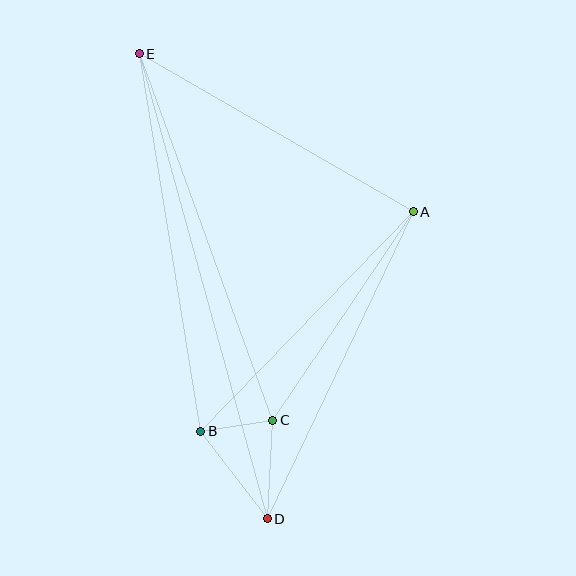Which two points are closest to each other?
Points B and C are closest to each other.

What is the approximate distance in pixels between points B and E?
The distance between B and E is approximately 383 pixels.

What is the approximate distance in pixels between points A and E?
The distance between A and E is approximately 316 pixels.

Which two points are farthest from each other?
Points D and E are farthest from each other.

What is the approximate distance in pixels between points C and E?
The distance between C and E is approximately 391 pixels.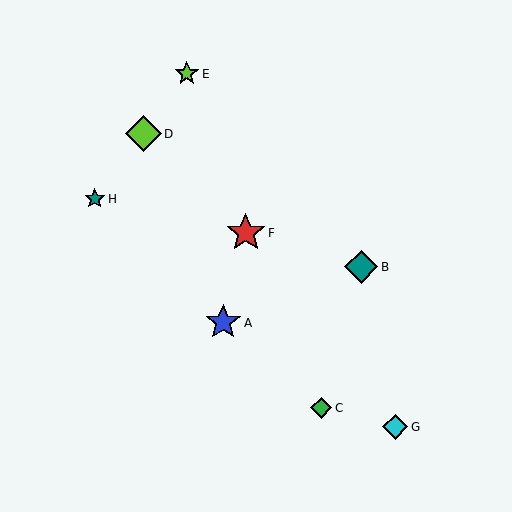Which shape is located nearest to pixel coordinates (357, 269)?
The teal diamond (labeled B) at (361, 267) is nearest to that location.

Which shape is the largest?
The red star (labeled F) is the largest.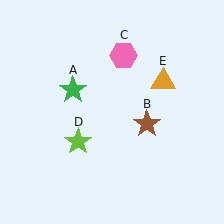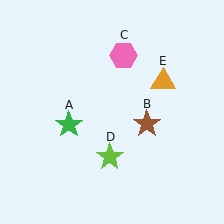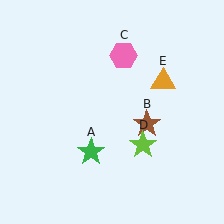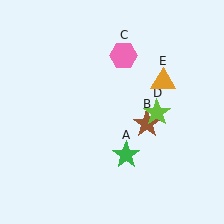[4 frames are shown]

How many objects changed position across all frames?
2 objects changed position: green star (object A), lime star (object D).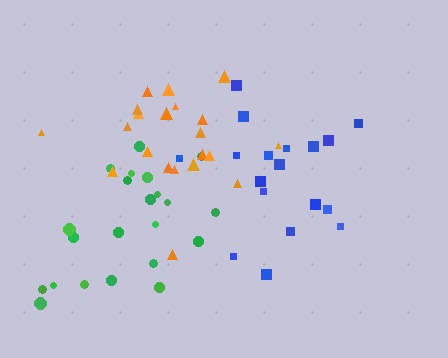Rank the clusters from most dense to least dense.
orange, green, blue.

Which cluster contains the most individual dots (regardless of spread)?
Green (22).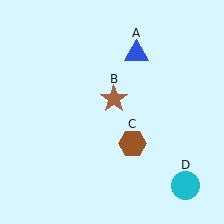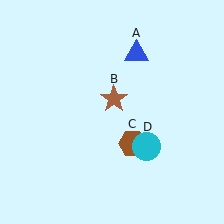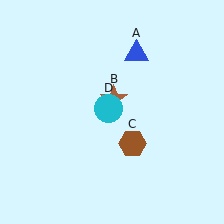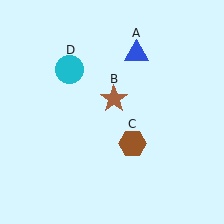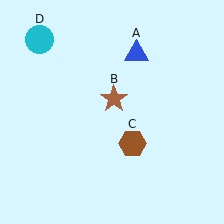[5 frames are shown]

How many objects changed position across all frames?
1 object changed position: cyan circle (object D).